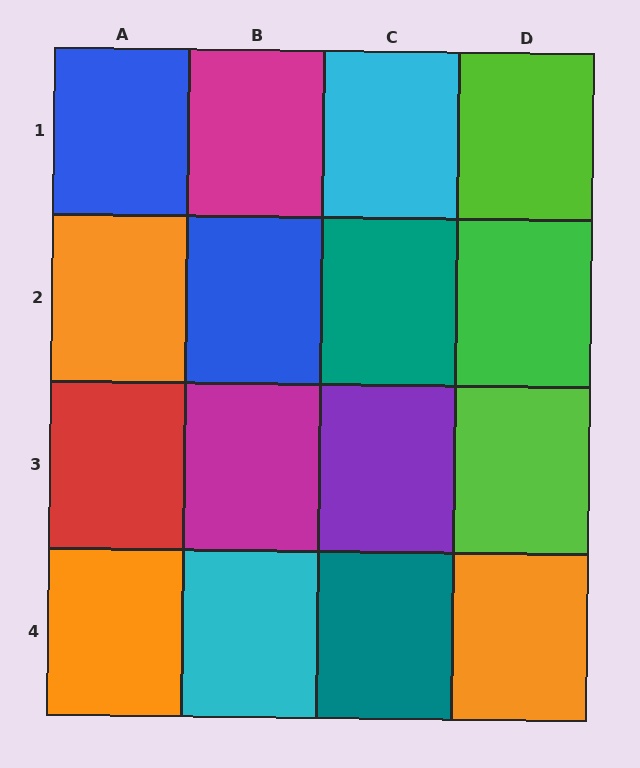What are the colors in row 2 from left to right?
Orange, blue, teal, green.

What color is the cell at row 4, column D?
Orange.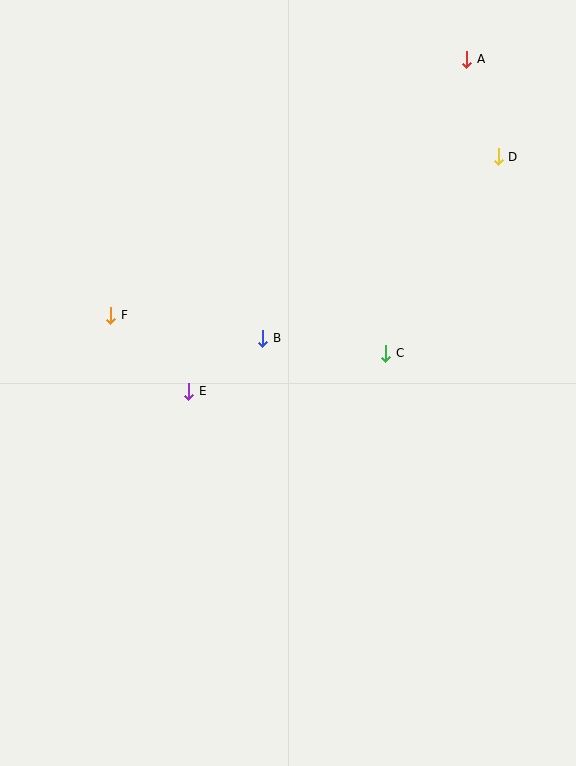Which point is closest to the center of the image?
Point B at (263, 338) is closest to the center.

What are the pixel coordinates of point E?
Point E is at (189, 391).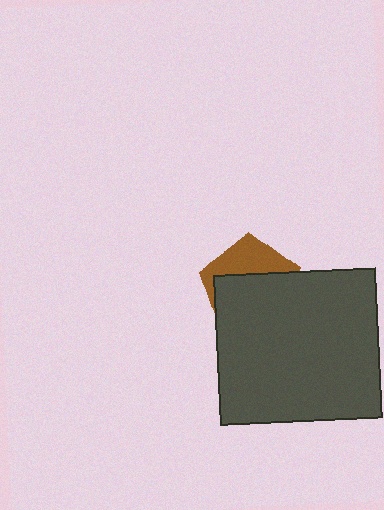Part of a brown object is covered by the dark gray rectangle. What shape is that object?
It is a pentagon.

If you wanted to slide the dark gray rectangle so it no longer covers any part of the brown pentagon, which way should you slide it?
Slide it down — that is the most direct way to separate the two shapes.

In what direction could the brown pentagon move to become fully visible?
The brown pentagon could move up. That would shift it out from behind the dark gray rectangle entirely.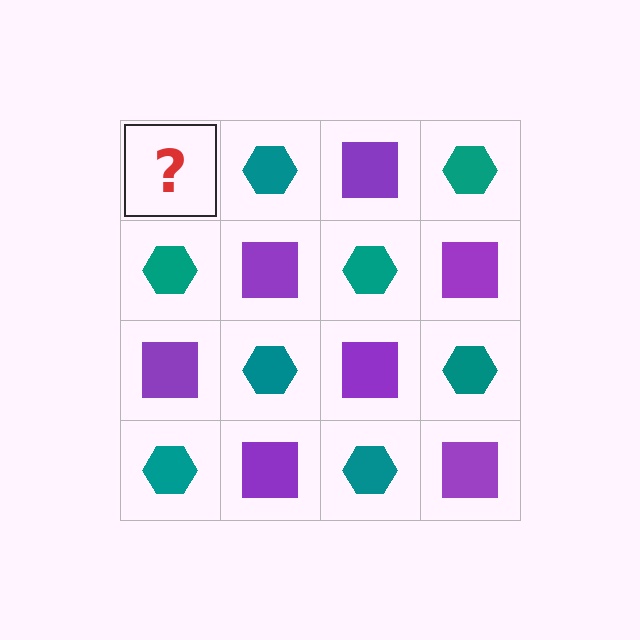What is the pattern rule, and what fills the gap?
The rule is that it alternates purple square and teal hexagon in a checkerboard pattern. The gap should be filled with a purple square.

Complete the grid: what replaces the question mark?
The question mark should be replaced with a purple square.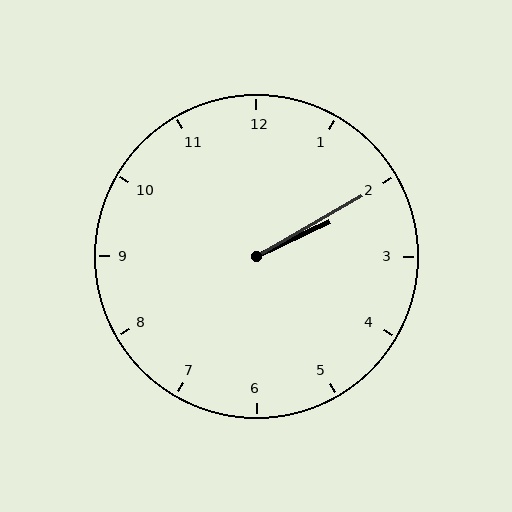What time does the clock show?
2:10.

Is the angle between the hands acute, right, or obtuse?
It is acute.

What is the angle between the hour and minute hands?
Approximately 5 degrees.